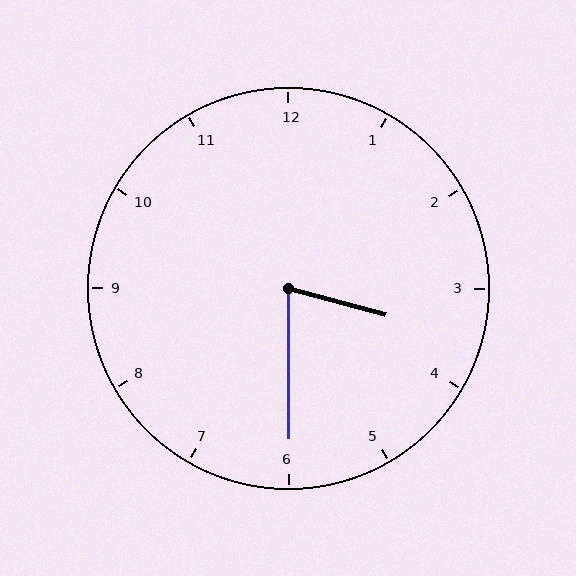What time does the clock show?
3:30.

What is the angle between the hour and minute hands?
Approximately 75 degrees.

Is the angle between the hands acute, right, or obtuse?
It is acute.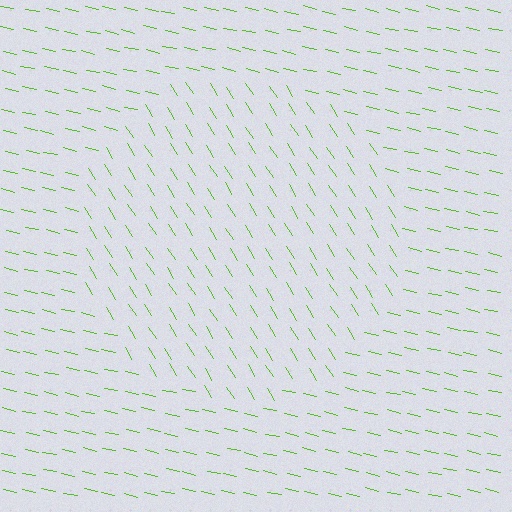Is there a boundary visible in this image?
Yes, there is a texture boundary formed by a change in line orientation.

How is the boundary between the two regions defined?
The boundary is defined purely by a change in line orientation (approximately 45 degrees difference). All lines are the same color and thickness.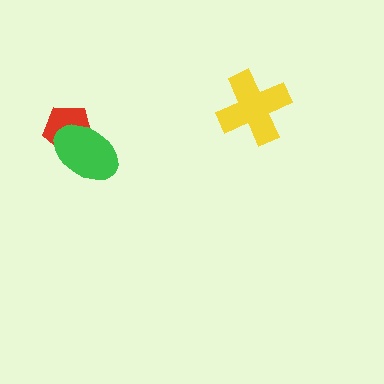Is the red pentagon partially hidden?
Yes, it is partially covered by another shape.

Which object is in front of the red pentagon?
The green ellipse is in front of the red pentagon.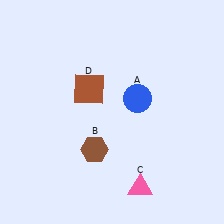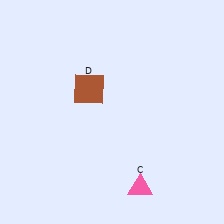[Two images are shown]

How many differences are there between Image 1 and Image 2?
There are 2 differences between the two images.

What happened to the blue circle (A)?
The blue circle (A) was removed in Image 2. It was in the top-right area of Image 1.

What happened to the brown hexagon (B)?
The brown hexagon (B) was removed in Image 2. It was in the bottom-left area of Image 1.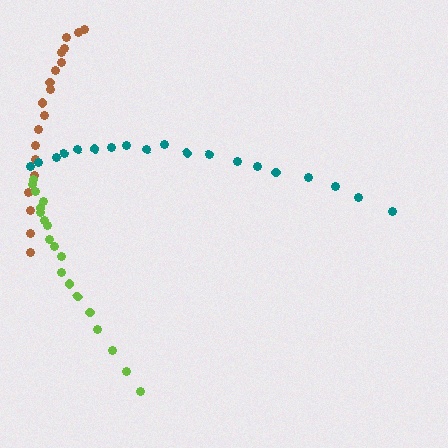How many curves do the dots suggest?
There are 3 distinct paths.